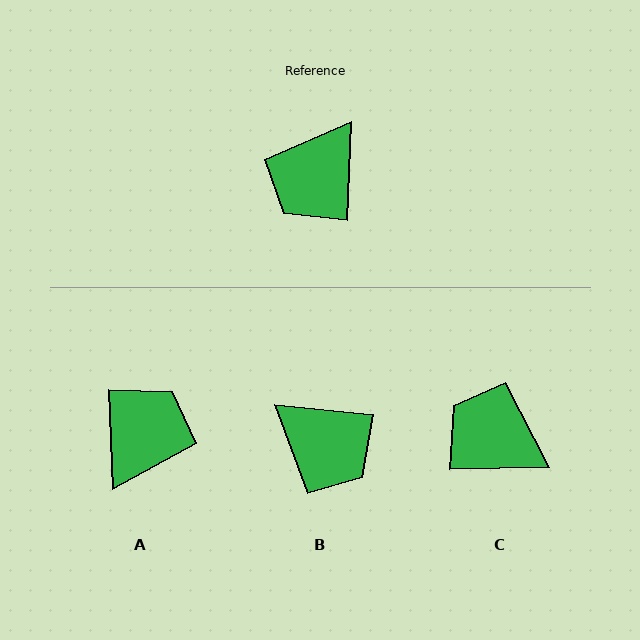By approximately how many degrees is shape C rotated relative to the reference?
Approximately 86 degrees clockwise.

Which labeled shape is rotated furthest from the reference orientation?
A, about 175 degrees away.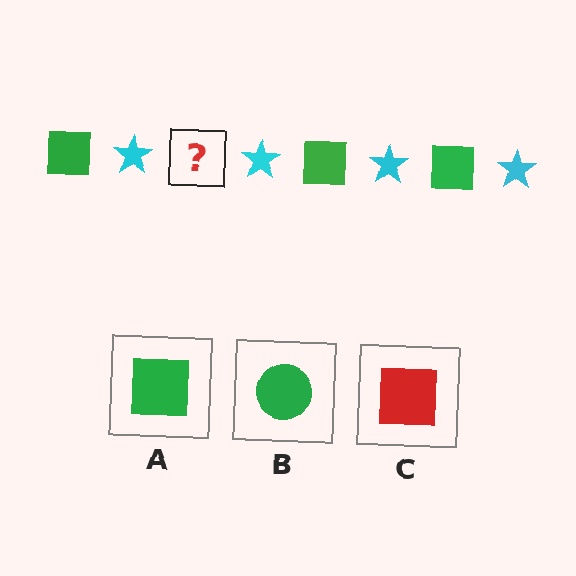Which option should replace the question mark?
Option A.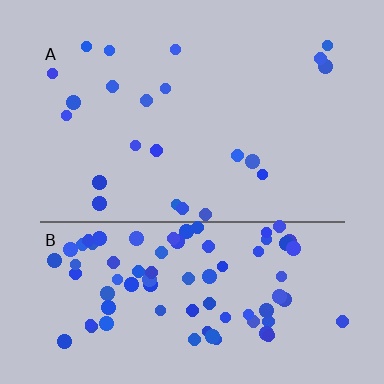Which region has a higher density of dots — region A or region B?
B (the bottom).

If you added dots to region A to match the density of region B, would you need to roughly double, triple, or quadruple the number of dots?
Approximately quadruple.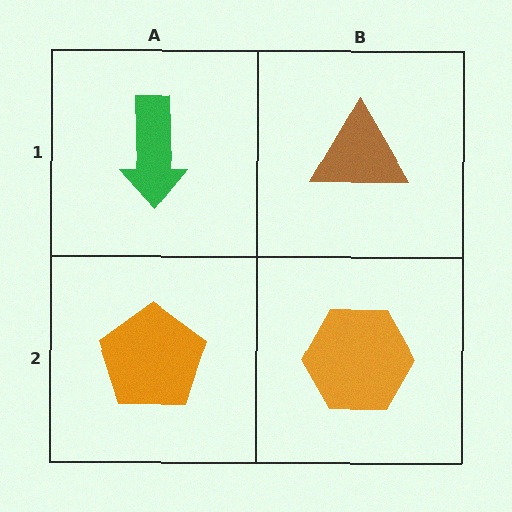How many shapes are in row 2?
2 shapes.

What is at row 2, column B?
An orange hexagon.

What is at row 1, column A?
A green arrow.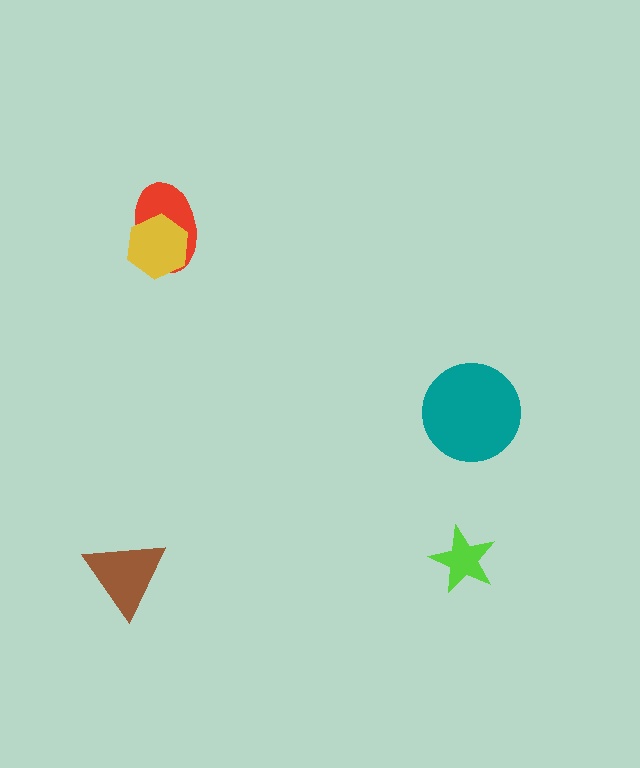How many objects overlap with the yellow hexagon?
1 object overlaps with the yellow hexagon.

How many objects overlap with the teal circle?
0 objects overlap with the teal circle.